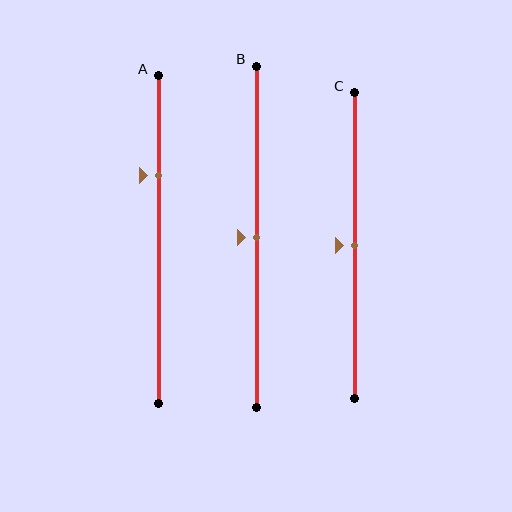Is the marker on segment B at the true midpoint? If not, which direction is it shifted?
Yes, the marker on segment B is at the true midpoint.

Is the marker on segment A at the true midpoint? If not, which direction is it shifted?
No, the marker on segment A is shifted upward by about 20% of the segment length.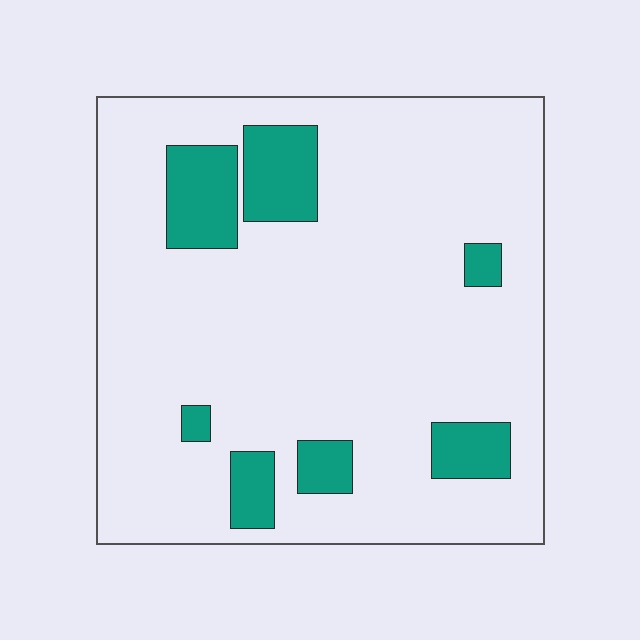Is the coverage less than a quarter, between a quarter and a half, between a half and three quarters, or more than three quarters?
Less than a quarter.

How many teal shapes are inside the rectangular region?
7.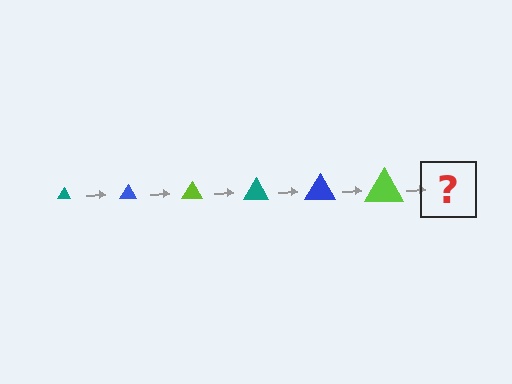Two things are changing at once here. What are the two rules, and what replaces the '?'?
The two rules are that the triangle grows larger each step and the color cycles through teal, blue, and lime. The '?' should be a teal triangle, larger than the previous one.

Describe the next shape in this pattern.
It should be a teal triangle, larger than the previous one.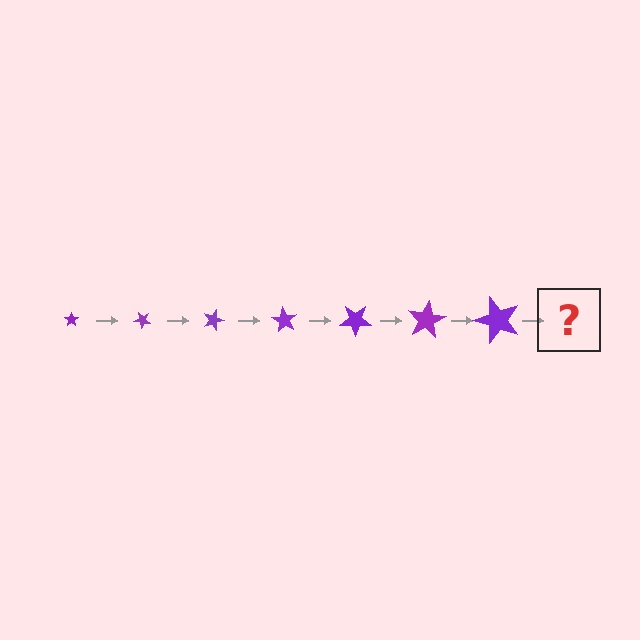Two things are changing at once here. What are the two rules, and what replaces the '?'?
The two rules are that the star grows larger each step and it rotates 45 degrees each step. The '?' should be a star, larger than the previous one and rotated 315 degrees from the start.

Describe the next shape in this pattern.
It should be a star, larger than the previous one and rotated 315 degrees from the start.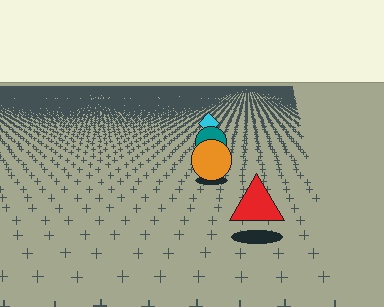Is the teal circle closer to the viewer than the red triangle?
No. The red triangle is closer — you can tell from the texture gradient: the ground texture is coarser near it.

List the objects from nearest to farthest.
From nearest to farthest: the red triangle, the orange circle, the teal circle, the cyan diamond.